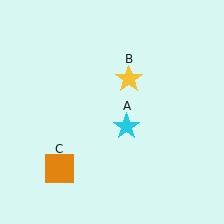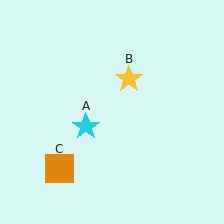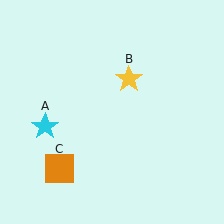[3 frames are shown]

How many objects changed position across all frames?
1 object changed position: cyan star (object A).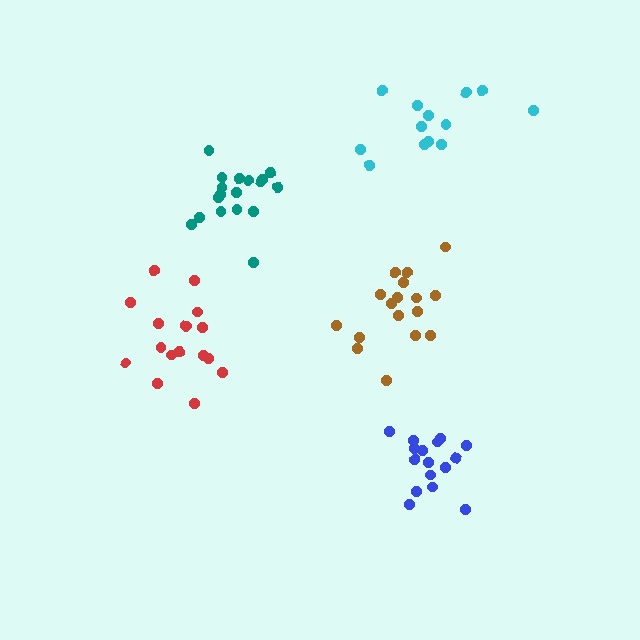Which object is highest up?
The cyan cluster is topmost.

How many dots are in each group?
Group 1: 13 dots, Group 2: 17 dots, Group 3: 17 dots, Group 4: 16 dots, Group 5: 18 dots (81 total).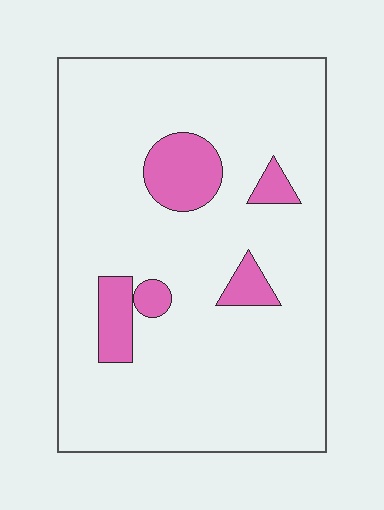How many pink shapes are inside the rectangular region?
5.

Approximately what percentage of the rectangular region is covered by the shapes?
Approximately 10%.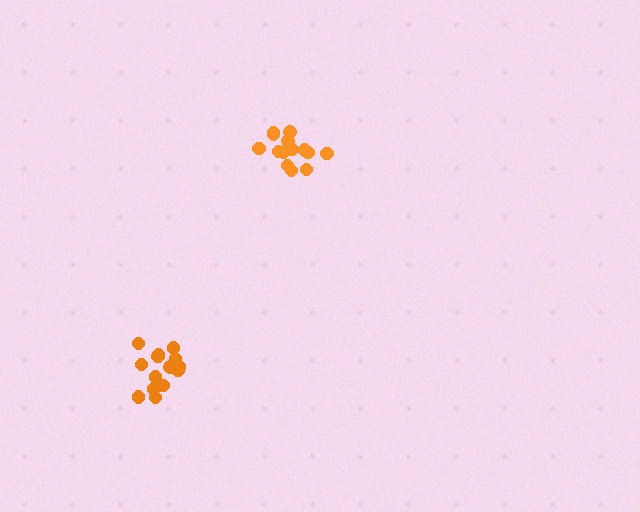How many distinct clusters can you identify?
There are 2 distinct clusters.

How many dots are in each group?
Group 1: 14 dots, Group 2: 14 dots (28 total).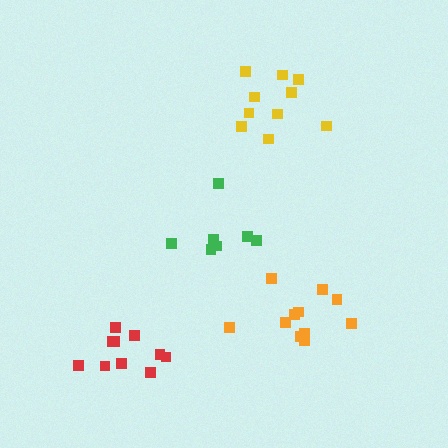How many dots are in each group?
Group 1: 11 dots, Group 2: 10 dots, Group 3: 11 dots, Group 4: 7 dots (39 total).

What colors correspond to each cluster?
The clusters are colored: orange, red, yellow, green.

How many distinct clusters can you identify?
There are 4 distinct clusters.